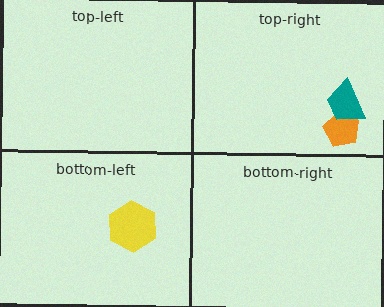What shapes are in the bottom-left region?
The yellow hexagon.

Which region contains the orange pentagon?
The top-right region.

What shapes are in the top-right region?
The orange pentagon, the teal trapezoid.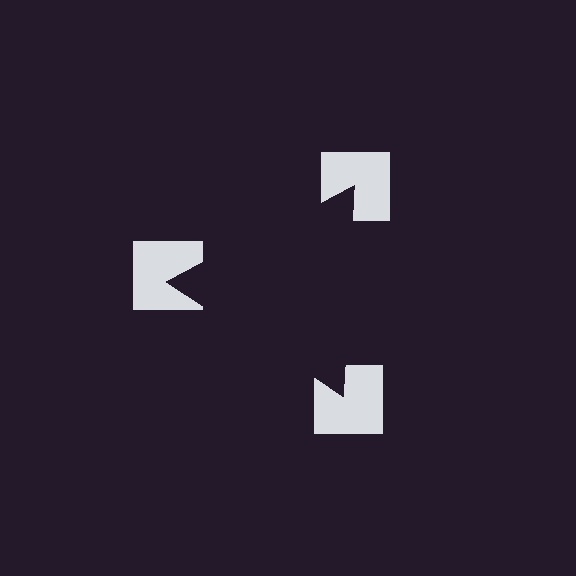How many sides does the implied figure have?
3 sides.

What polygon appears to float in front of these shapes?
An illusory triangle — its edges are inferred from the aligned wedge cuts in the notched squares, not physically drawn.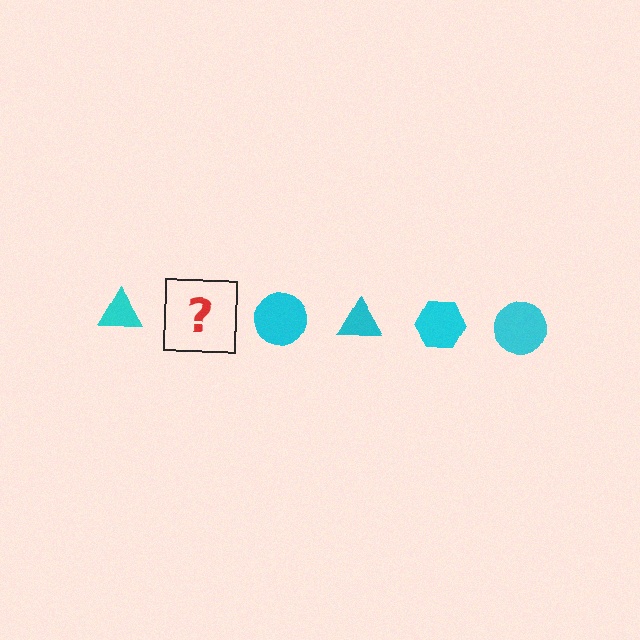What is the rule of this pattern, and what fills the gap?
The rule is that the pattern cycles through triangle, hexagon, circle shapes in cyan. The gap should be filled with a cyan hexagon.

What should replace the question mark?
The question mark should be replaced with a cyan hexagon.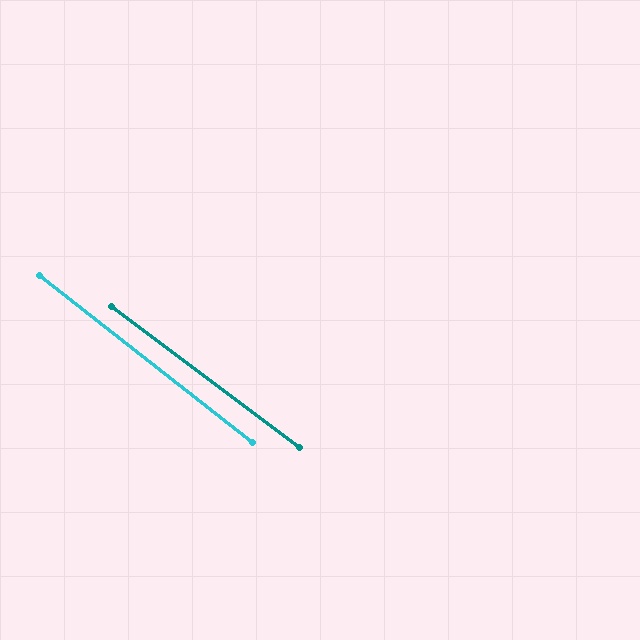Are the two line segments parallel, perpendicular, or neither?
Parallel — their directions differ by only 1.4°.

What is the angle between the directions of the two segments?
Approximately 1 degree.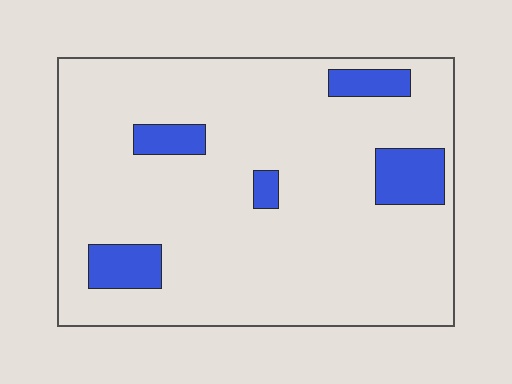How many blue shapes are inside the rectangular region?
5.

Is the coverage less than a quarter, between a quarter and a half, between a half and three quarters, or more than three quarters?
Less than a quarter.